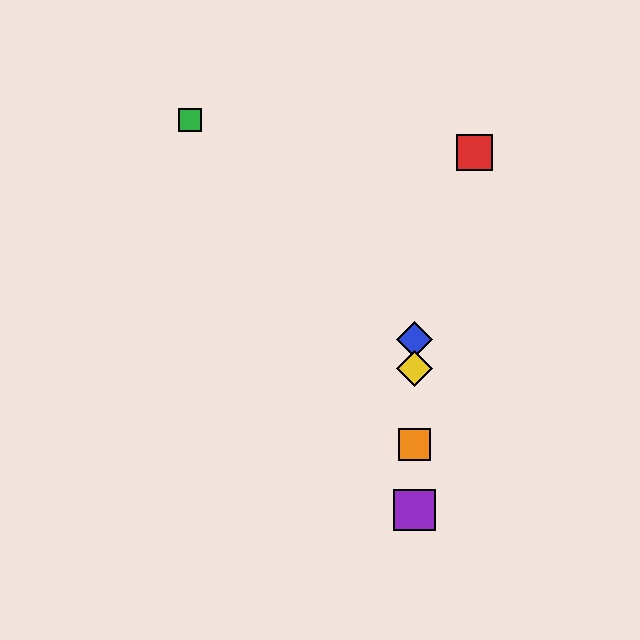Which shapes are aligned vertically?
The blue diamond, the yellow diamond, the purple square, the orange square are aligned vertically.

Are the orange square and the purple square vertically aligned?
Yes, both are at x≈415.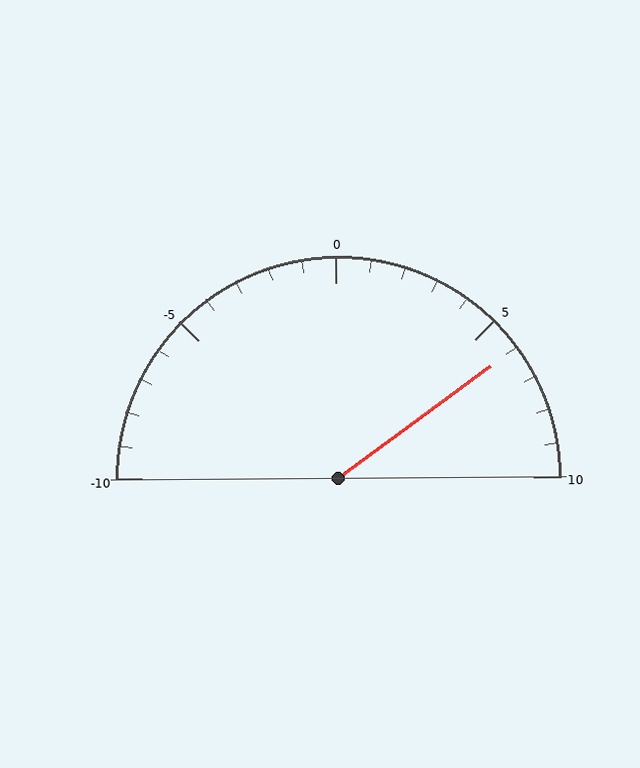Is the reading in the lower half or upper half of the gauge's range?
The reading is in the upper half of the range (-10 to 10).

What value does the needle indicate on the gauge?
The needle indicates approximately 6.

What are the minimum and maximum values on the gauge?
The gauge ranges from -10 to 10.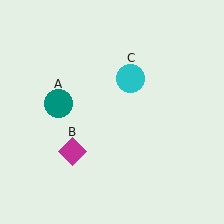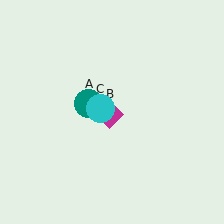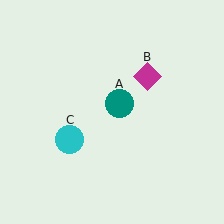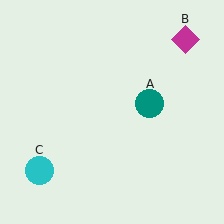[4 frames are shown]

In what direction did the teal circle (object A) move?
The teal circle (object A) moved right.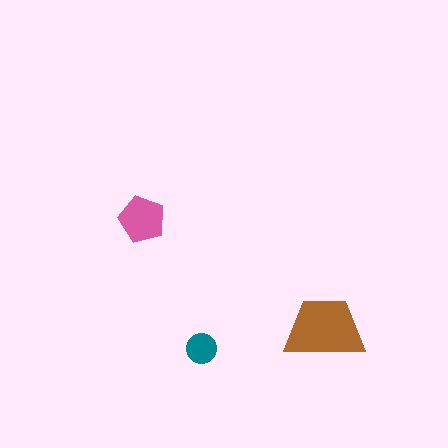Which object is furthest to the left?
The pink pentagon is leftmost.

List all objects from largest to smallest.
The brown trapezoid, the pink pentagon, the teal circle.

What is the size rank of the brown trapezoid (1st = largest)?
1st.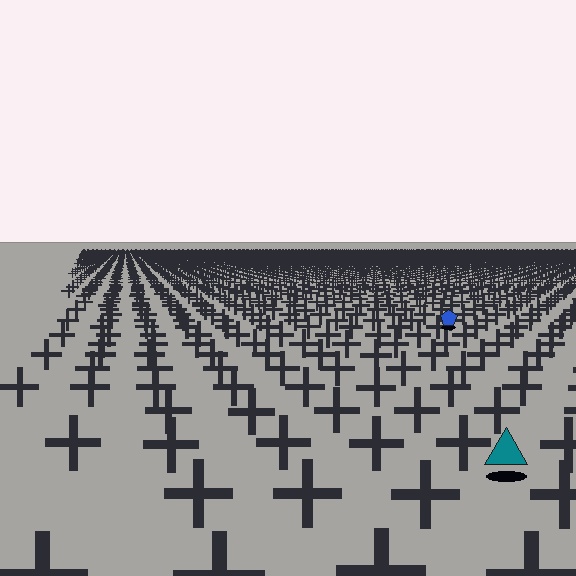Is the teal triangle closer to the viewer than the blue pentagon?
Yes. The teal triangle is closer — you can tell from the texture gradient: the ground texture is coarser near it.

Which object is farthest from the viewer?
The blue pentagon is farthest from the viewer. It appears smaller and the ground texture around it is denser.